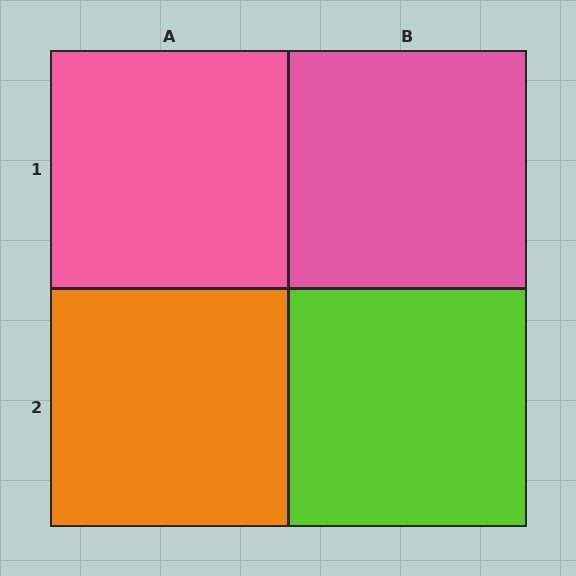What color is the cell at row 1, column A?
Pink.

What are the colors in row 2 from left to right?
Orange, lime.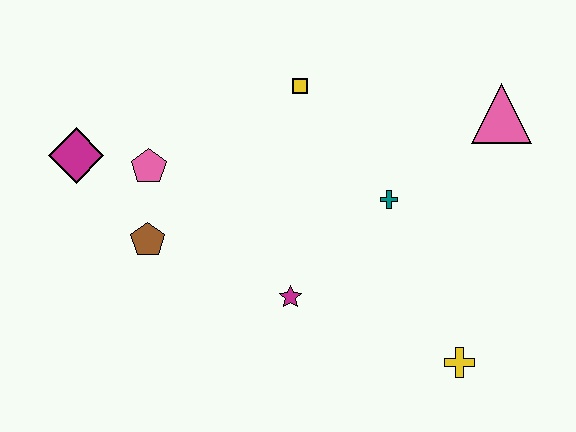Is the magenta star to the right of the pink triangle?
No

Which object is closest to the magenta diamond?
The pink pentagon is closest to the magenta diamond.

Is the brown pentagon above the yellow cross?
Yes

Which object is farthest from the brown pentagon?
The pink triangle is farthest from the brown pentagon.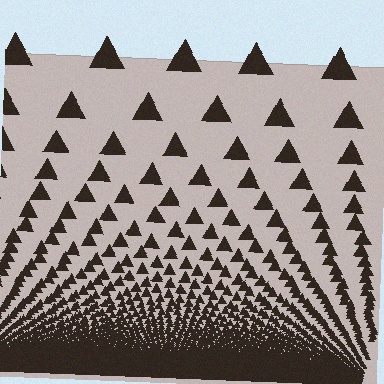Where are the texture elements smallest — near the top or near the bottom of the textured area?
Near the bottom.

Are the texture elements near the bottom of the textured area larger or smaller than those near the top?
Smaller. The gradient is inverted — elements near the bottom are smaller and denser.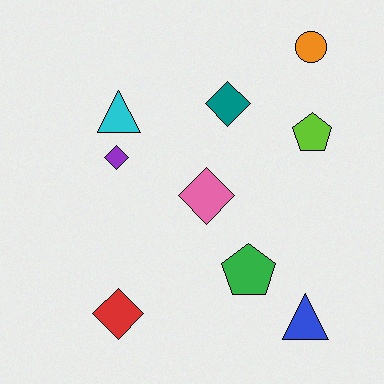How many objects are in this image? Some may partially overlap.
There are 9 objects.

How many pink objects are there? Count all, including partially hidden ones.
There is 1 pink object.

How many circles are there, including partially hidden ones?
There is 1 circle.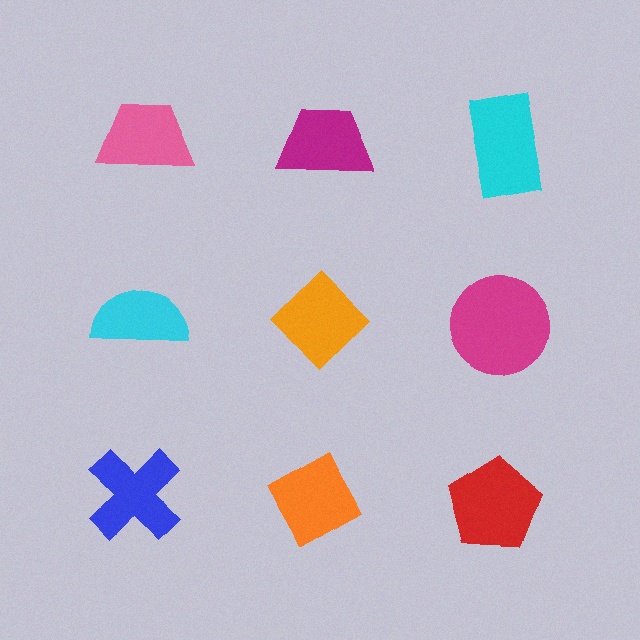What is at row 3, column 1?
A blue cross.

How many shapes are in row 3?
3 shapes.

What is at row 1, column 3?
A cyan rectangle.